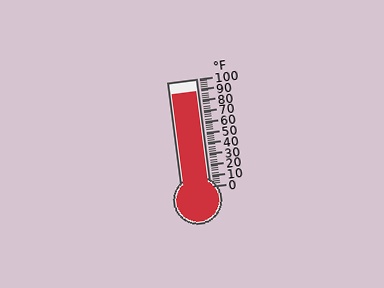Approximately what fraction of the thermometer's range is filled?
The thermometer is filled to approximately 90% of its range.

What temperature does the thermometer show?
The thermometer shows approximately 88°F.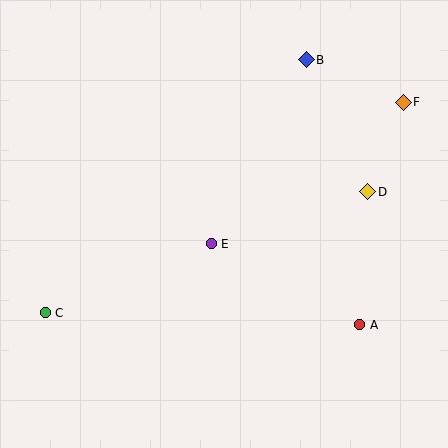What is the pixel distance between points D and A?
The distance between D and A is 133 pixels.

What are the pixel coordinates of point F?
Point F is at (403, 102).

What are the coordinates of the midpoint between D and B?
The midpoint between D and B is at (337, 126).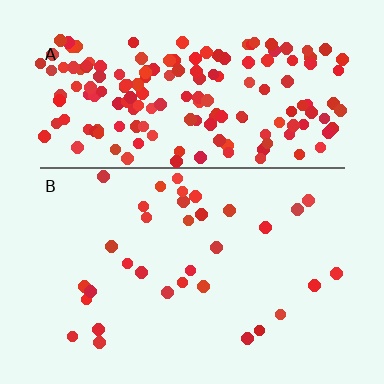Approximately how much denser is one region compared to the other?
Approximately 5.3× — region A over region B.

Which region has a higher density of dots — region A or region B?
A (the top).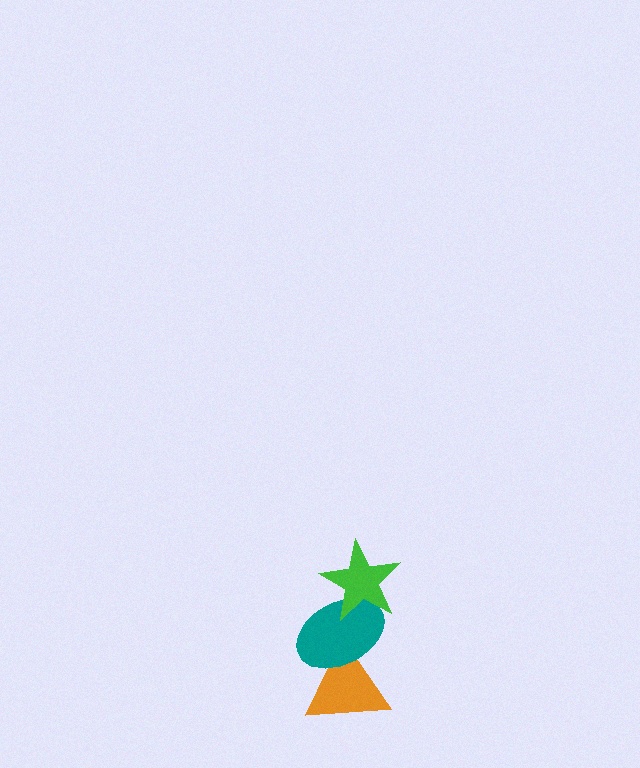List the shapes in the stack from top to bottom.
From top to bottom: the green star, the teal ellipse, the orange triangle.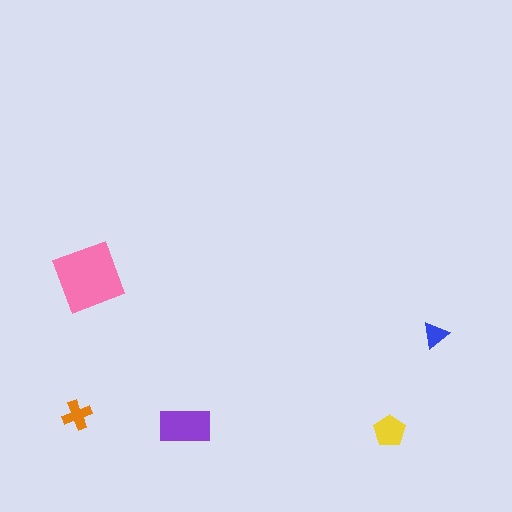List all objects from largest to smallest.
The pink square, the purple rectangle, the yellow pentagon, the orange cross, the blue triangle.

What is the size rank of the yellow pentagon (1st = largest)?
3rd.